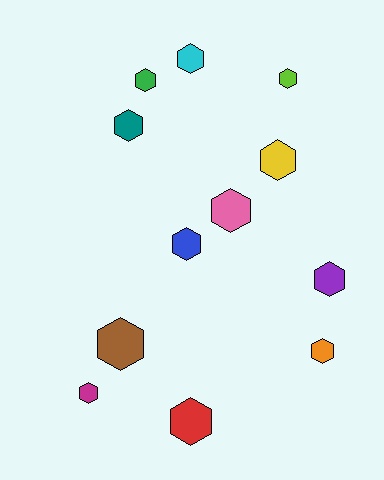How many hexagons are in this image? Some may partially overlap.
There are 12 hexagons.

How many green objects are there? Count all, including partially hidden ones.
There is 1 green object.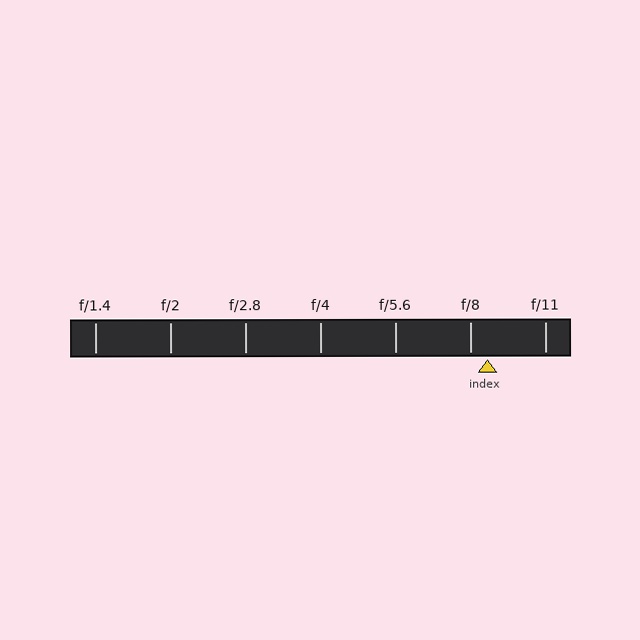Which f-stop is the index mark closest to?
The index mark is closest to f/8.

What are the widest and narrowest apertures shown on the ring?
The widest aperture shown is f/1.4 and the narrowest is f/11.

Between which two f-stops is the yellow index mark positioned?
The index mark is between f/8 and f/11.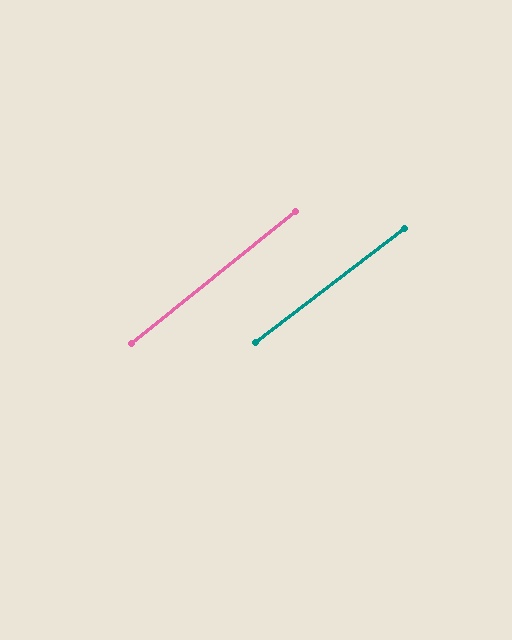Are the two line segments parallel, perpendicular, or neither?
Parallel — their directions differ by only 1.1°.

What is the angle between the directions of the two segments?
Approximately 1 degree.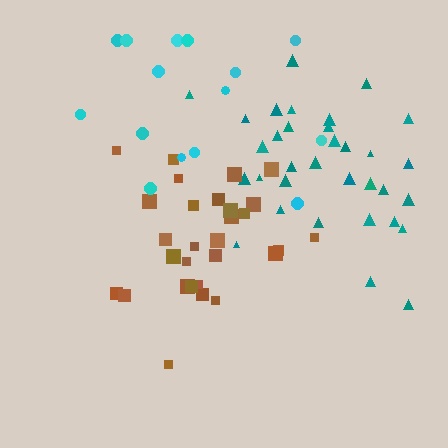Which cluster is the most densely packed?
Brown.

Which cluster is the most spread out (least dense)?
Cyan.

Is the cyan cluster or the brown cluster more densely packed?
Brown.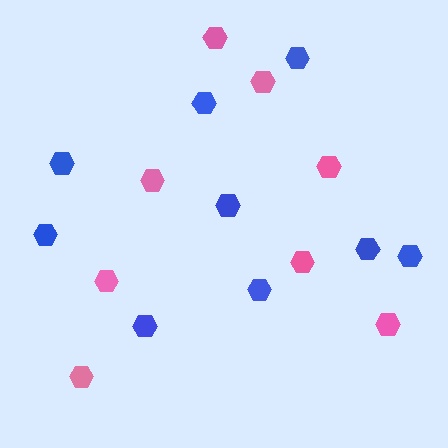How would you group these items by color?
There are 2 groups: one group of pink hexagons (8) and one group of blue hexagons (9).